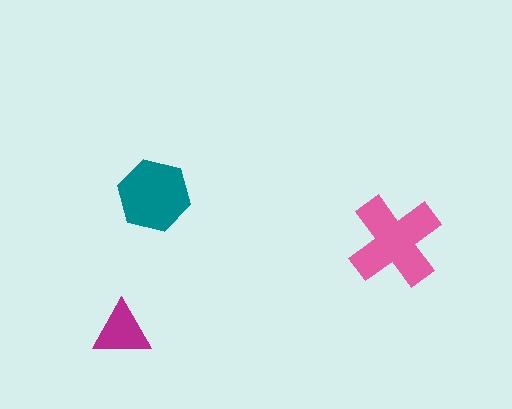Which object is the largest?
The pink cross.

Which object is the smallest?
The magenta triangle.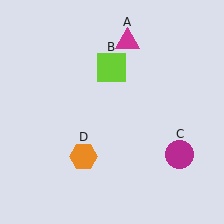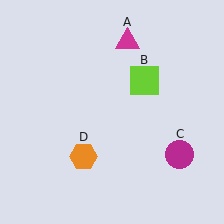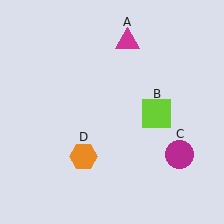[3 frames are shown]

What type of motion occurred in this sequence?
The lime square (object B) rotated clockwise around the center of the scene.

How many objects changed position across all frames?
1 object changed position: lime square (object B).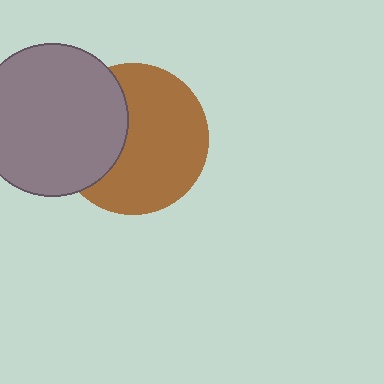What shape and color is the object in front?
The object in front is a gray circle.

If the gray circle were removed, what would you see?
You would see the complete brown circle.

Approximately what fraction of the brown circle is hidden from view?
Roughly 35% of the brown circle is hidden behind the gray circle.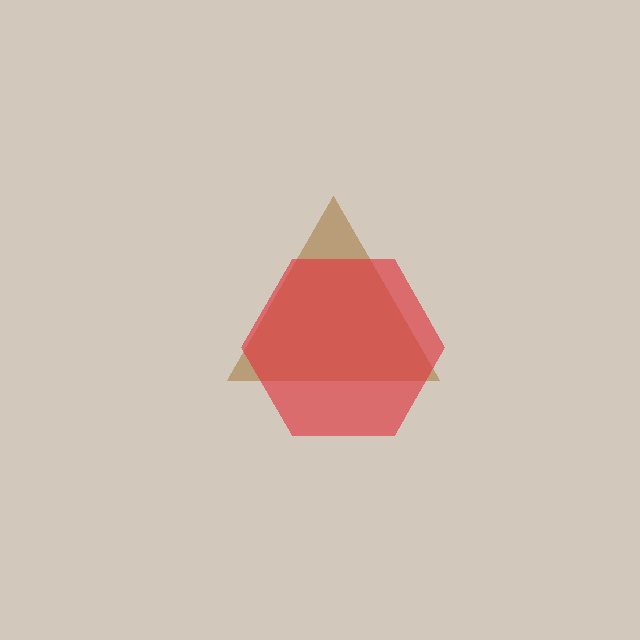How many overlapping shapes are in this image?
There are 2 overlapping shapes in the image.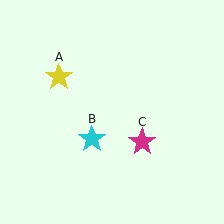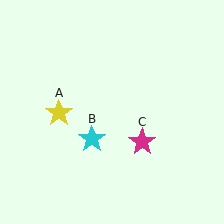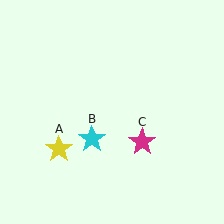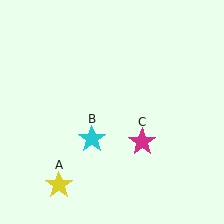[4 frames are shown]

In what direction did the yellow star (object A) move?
The yellow star (object A) moved down.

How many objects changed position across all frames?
1 object changed position: yellow star (object A).